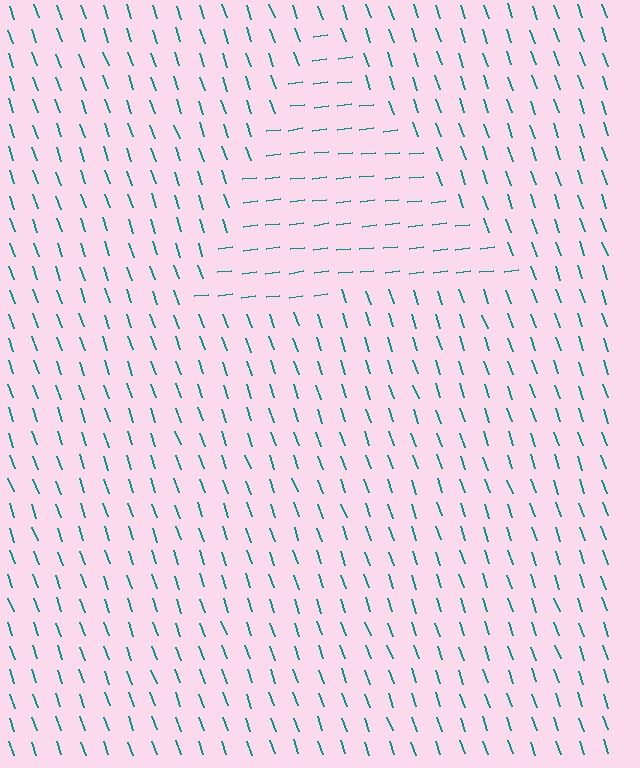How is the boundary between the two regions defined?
The boundary is defined purely by a change in line orientation (approximately 78 degrees difference). All lines are the same color and thickness.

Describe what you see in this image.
The image is filled with small teal line segments. A triangle region in the image has lines oriented differently from the surrounding lines, creating a visible texture boundary.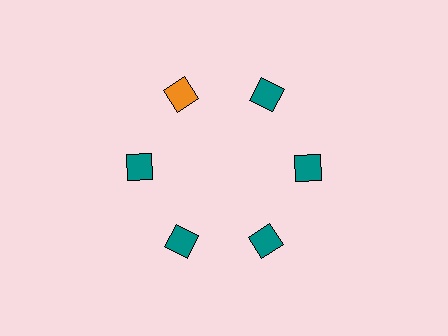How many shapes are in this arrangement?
There are 6 shapes arranged in a ring pattern.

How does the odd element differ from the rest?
It has a different color: orange instead of teal.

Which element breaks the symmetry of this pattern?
The orange diamond at roughly the 11 o'clock position breaks the symmetry. All other shapes are teal diamonds.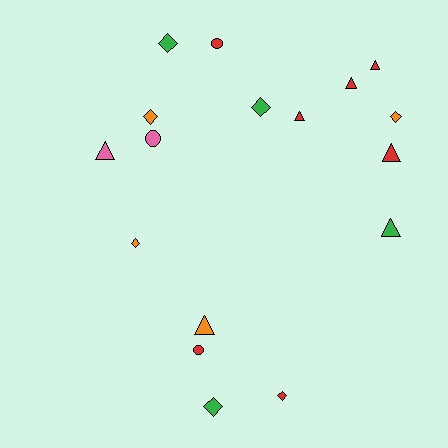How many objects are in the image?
There are 17 objects.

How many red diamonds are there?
There is 1 red diamond.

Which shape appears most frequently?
Triangle, with 7 objects.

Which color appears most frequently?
Red, with 7 objects.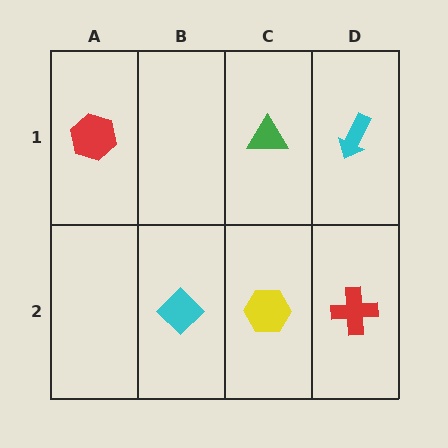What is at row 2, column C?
A yellow hexagon.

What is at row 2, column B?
A cyan diamond.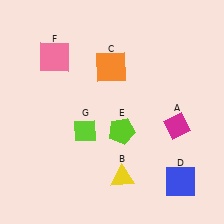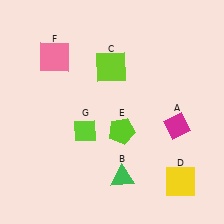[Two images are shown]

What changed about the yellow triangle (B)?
In Image 1, B is yellow. In Image 2, it changed to green.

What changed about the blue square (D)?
In Image 1, D is blue. In Image 2, it changed to yellow.